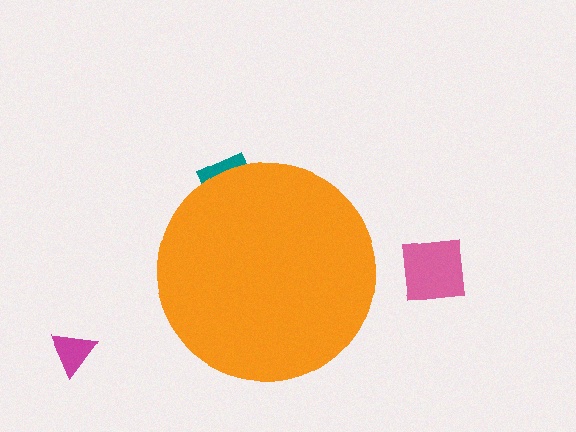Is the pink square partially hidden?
No, the pink square is fully visible.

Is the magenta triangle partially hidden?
No, the magenta triangle is fully visible.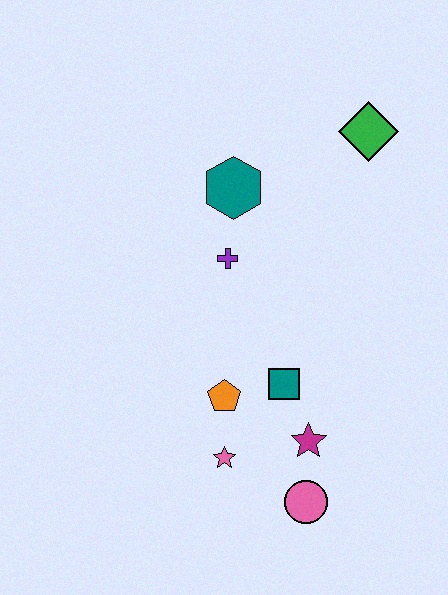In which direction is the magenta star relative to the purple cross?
The magenta star is below the purple cross.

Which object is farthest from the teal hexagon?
The pink circle is farthest from the teal hexagon.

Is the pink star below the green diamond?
Yes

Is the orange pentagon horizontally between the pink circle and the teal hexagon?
No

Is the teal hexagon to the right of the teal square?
No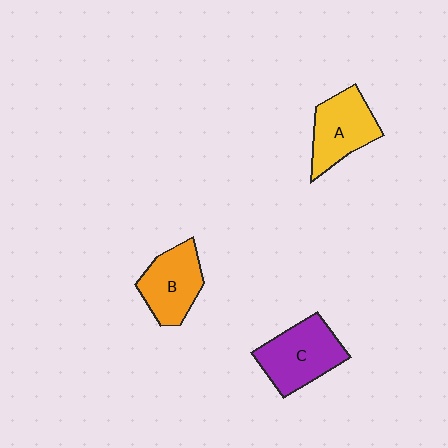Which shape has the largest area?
Shape C (purple).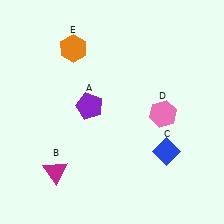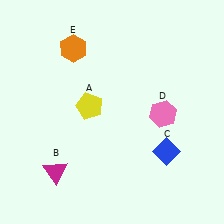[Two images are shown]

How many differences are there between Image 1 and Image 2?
There is 1 difference between the two images.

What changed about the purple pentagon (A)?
In Image 1, A is purple. In Image 2, it changed to yellow.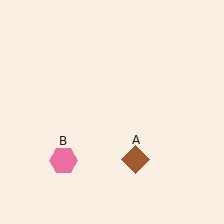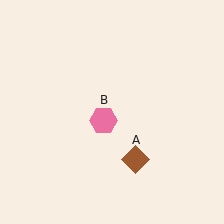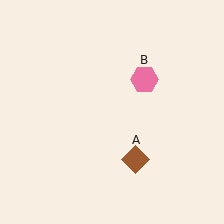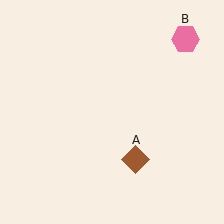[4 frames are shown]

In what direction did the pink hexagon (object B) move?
The pink hexagon (object B) moved up and to the right.